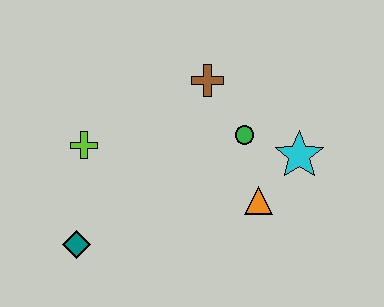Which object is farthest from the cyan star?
The teal diamond is farthest from the cyan star.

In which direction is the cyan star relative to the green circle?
The cyan star is to the right of the green circle.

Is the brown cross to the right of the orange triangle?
No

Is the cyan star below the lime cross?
Yes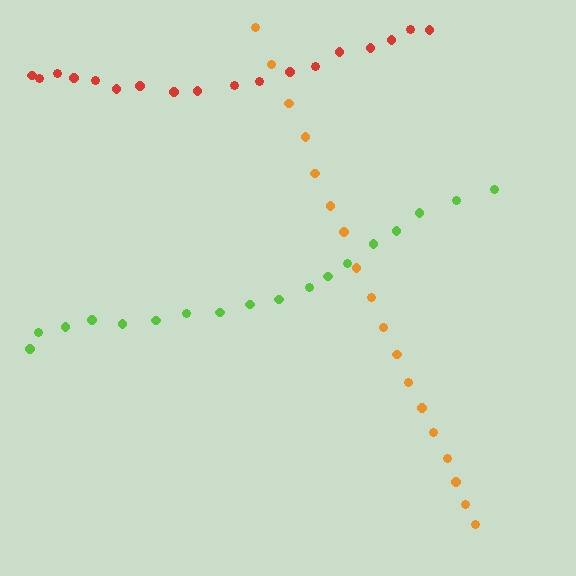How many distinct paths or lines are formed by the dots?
There are 3 distinct paths.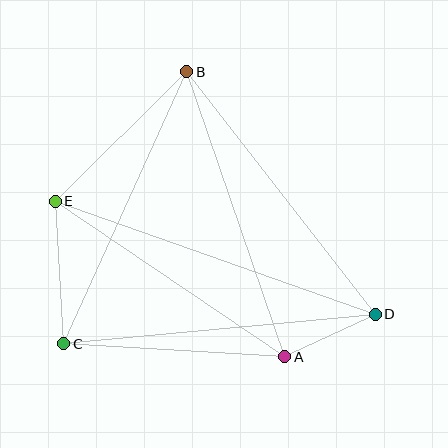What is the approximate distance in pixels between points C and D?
The distance between C and D is approximately 313 pixels.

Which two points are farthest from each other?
Points D and E are farthest from each other.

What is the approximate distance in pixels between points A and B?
The distance between A and B is approximately 302 pixels.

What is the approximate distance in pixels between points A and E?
The distance between A and E is approximately 277 pixels.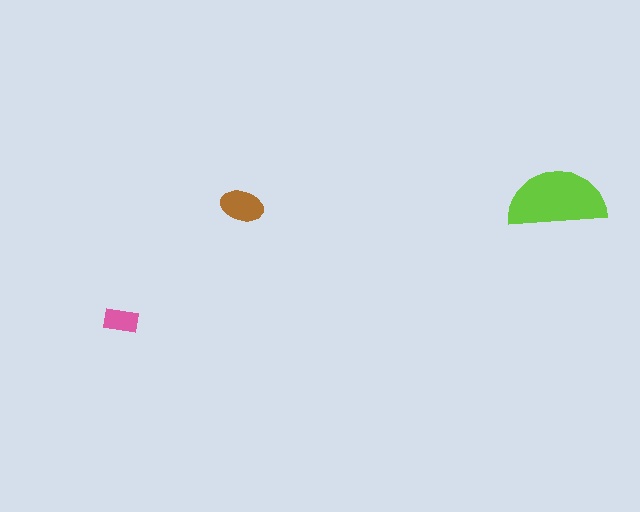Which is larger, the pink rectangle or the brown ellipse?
The brown ellipse.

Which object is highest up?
The lime semicircle is topmost.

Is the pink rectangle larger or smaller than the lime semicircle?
Smaller.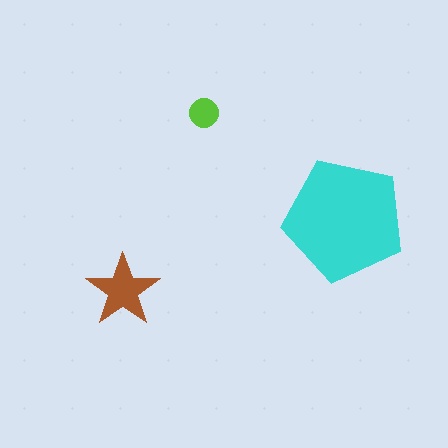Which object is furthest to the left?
The brown star is leftmost.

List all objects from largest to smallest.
The cyan pentagon, the brown star, the lime circle.